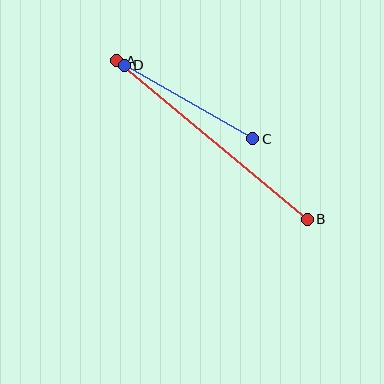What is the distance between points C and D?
The distance is approximately 148 pixels.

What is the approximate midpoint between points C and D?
The midpoint is at approximately (189, 102) pixels.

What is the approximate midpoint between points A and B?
The midpoint is at approximately (212, 140) pixels.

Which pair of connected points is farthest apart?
Points A and B are farthest apart.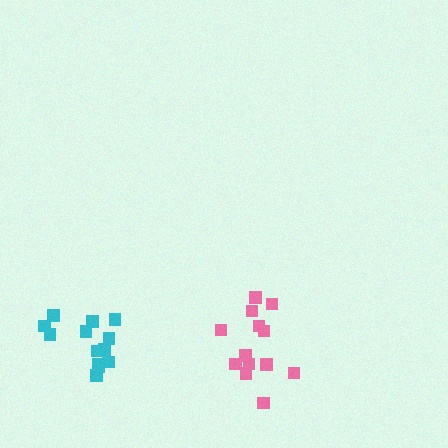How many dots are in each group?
Group 1: 13 dots, Group 2: 13 dots (26 total).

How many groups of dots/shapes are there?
There are 2 groups.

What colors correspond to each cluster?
The clusters are colored: pink, cyan.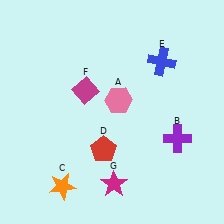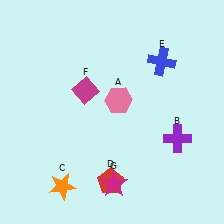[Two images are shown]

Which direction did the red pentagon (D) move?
The red pentagon (D) moved down.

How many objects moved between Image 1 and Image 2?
1 object moved between the two images.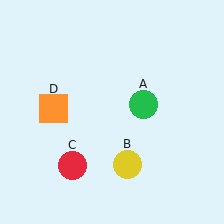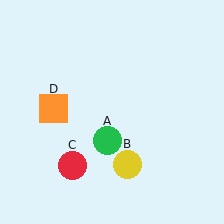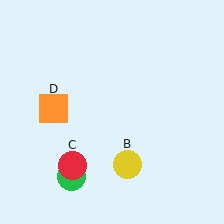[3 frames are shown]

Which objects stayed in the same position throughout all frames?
Yellow circle (object B) and red circle (object C) and orange square (object D) remained stationary.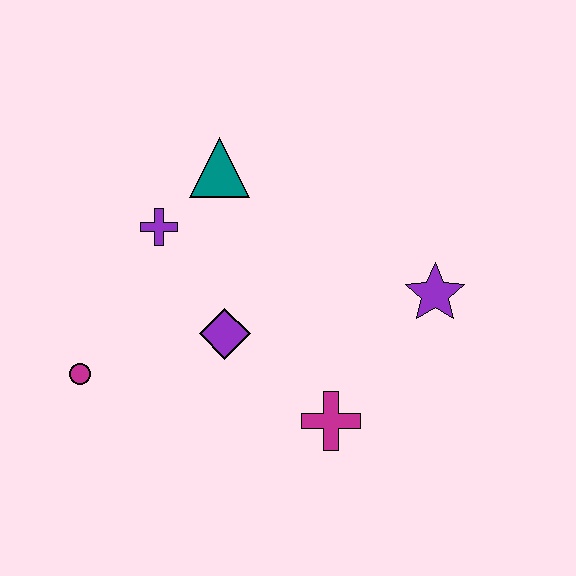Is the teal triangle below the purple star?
No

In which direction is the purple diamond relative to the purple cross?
The purple diamond is below the purple cross.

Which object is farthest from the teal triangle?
The magenta cross is farthest from the teal triangle.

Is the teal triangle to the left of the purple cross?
No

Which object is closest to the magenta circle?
The purple diamond is closest to the magenta circle.